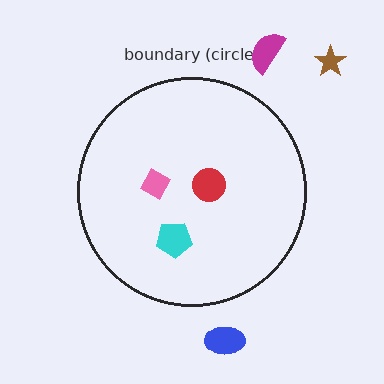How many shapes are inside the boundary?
3 inside, 3 outside.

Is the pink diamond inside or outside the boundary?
Inside.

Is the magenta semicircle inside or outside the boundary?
Outside.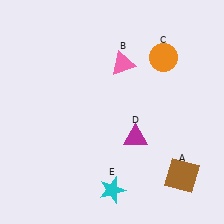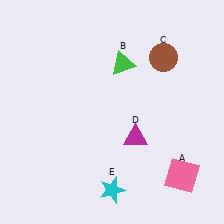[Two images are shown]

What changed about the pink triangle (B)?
In Image 1, B is pink. In Image 2, it changed to green.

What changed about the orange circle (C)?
In Image 1, C is orange. In Image 2, it changed to brown.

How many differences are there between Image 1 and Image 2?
There are 3 differences between the two images.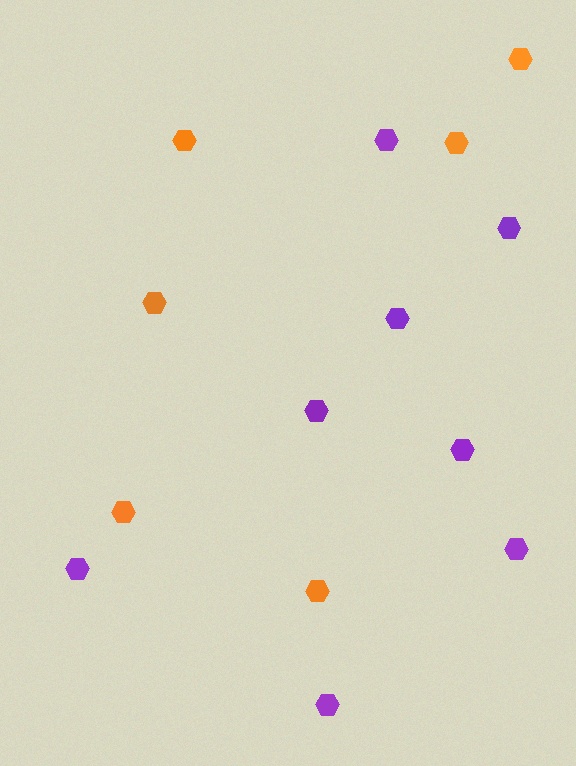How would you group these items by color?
There are 2 groups: one group of purple hexagons (8) and one group of orange hexagons (6).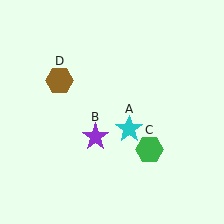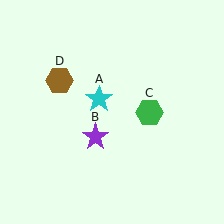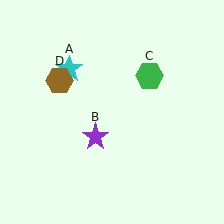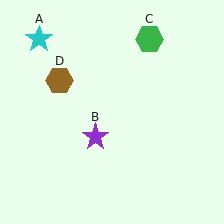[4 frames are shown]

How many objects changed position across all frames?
2 objects changed position: cyan star (object A), green hexagon (object C).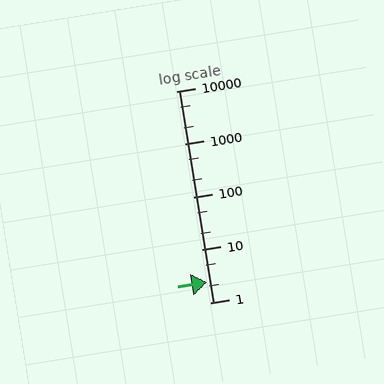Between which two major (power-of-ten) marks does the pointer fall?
The pointer is between 1 and 10.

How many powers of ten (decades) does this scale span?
The scale spans 4 decades, from 1 to 10000.